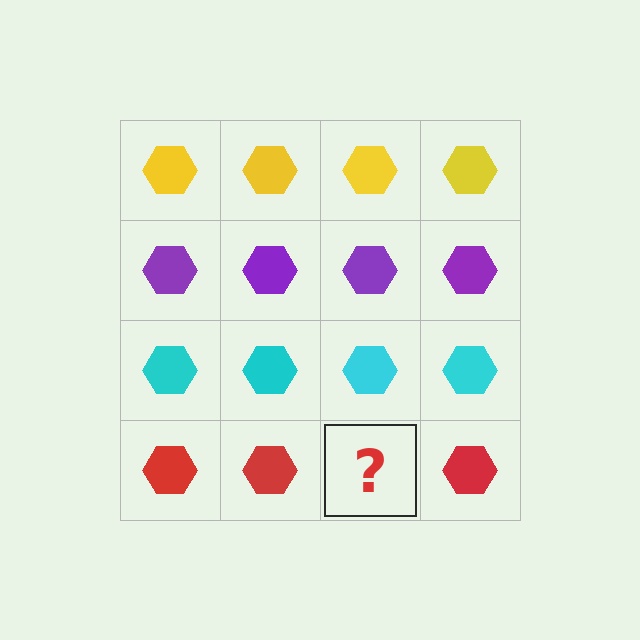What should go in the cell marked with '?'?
The missing cell should contain a red hexagon.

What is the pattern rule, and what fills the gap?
The rule is that each row has a consistent color. The gap should be filled with a red hexagon.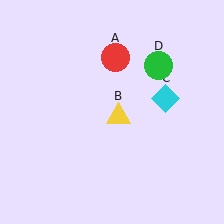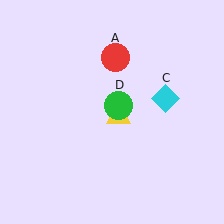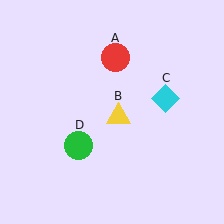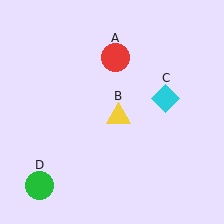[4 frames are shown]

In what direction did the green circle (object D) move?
The green circle (object D) moved down and to the left.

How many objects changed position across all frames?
1 object changed position: green circle (object D).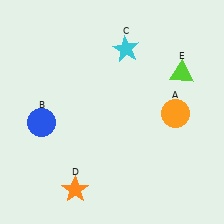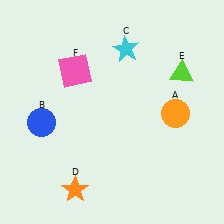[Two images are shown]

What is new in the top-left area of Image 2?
A pink square (F) was added in the top-left area of Image 2.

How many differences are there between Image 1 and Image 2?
There is 1 difference between the two images.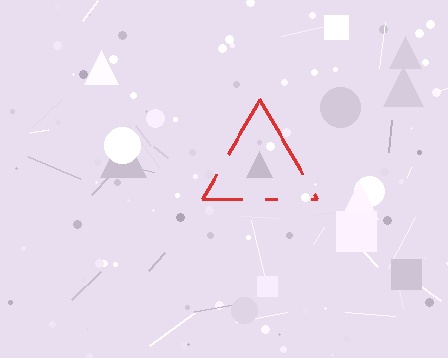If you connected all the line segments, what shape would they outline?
They would outline a triangle.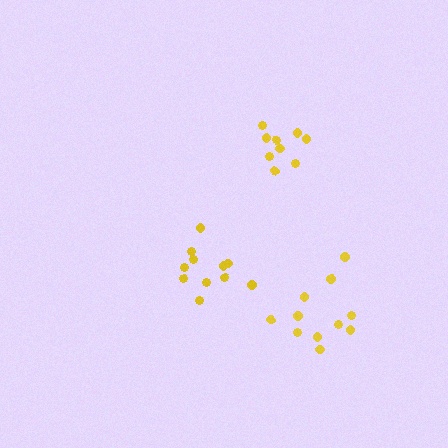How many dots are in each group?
Group 1: 11 dots, Group 2: 11 dots, Group 3: 9 dots (31 total).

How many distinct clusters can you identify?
There are 3 distinct clusters.